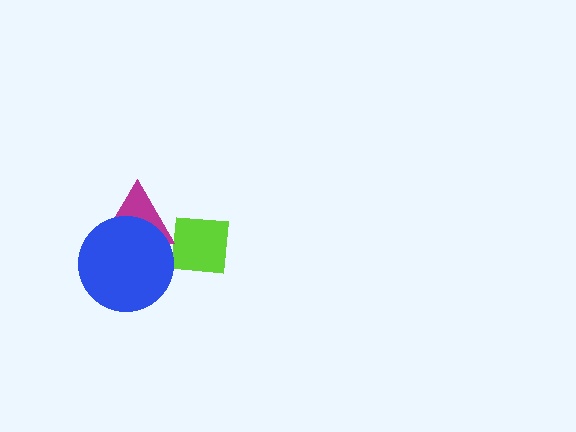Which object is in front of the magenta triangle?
The blue circle is in front of the magenta triangle.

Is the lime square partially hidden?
No, no other shape covers it.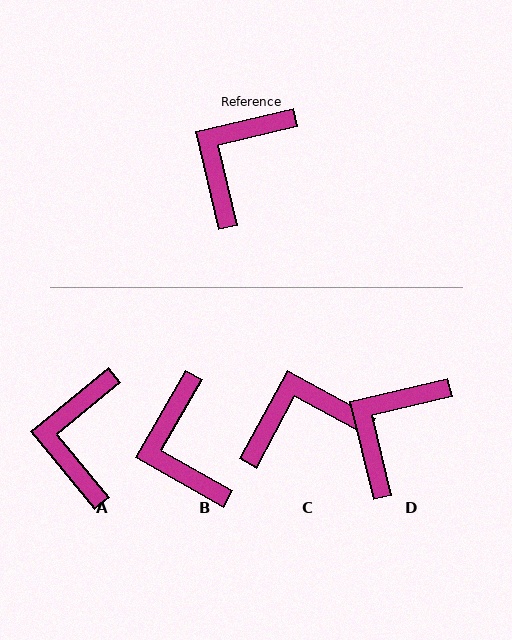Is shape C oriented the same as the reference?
No, it is off by about 42 degrees.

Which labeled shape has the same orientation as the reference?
D.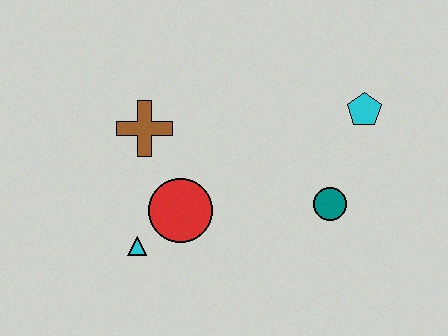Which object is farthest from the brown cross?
The cyan pentagon is farthest from the brown cross.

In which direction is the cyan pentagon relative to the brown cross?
The cyan pentagon is to the right of the brown cross.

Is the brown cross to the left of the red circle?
Yes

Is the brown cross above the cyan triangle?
Yes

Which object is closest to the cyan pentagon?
The teal circle is closest to the cyan pentagon.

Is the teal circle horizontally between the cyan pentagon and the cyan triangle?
Yes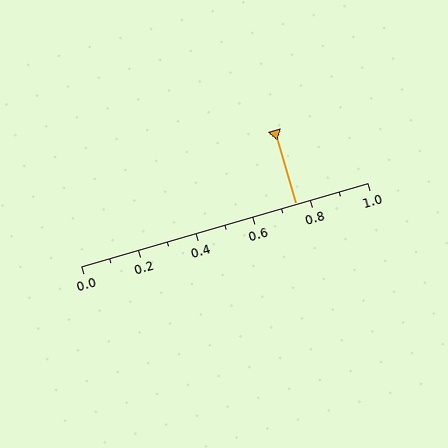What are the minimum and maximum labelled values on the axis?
The axis runs from 0.0 to 1.0.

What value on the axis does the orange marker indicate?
The marker indicates approximately 0.75.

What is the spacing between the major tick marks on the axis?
The major ticks are spaced 0.2 apart.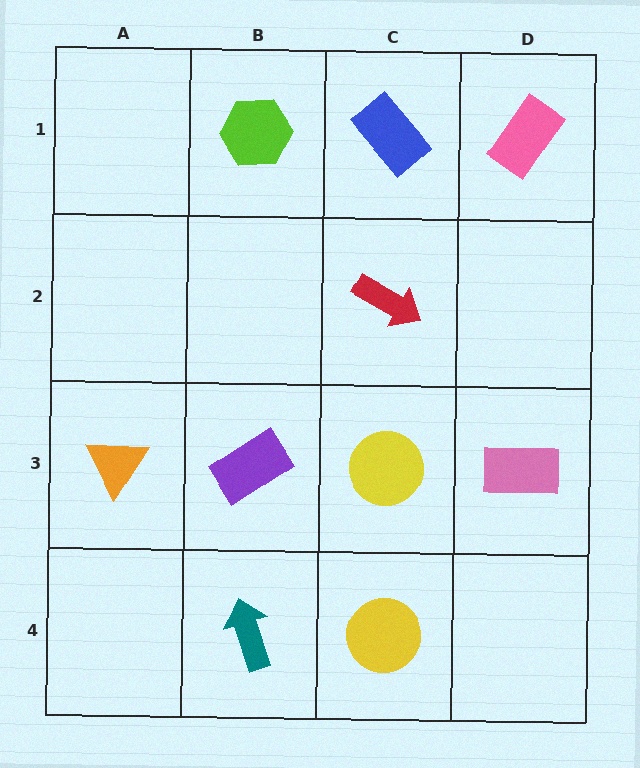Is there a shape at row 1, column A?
No, that cell is empty.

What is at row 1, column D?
A pink rectangle.